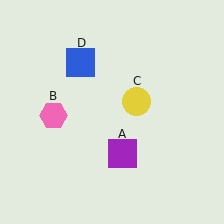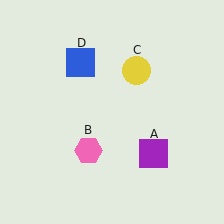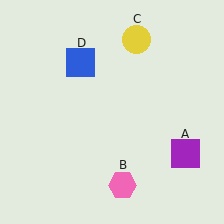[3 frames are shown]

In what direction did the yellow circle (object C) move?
The yellow circle (object C) moved up.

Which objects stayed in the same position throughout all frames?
Blue square (object D) remained stationary.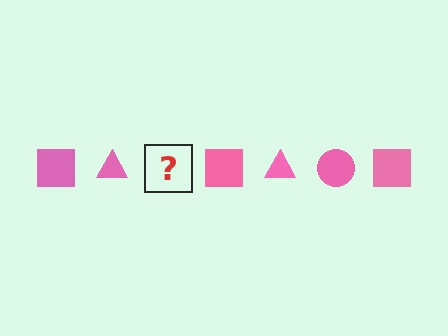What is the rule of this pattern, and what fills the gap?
The rule is that the pattern cycles through square, triangle, circle shapes in pink. The gap should be filled with a pink circle.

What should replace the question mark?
The question mark should be replaced with a pink circle.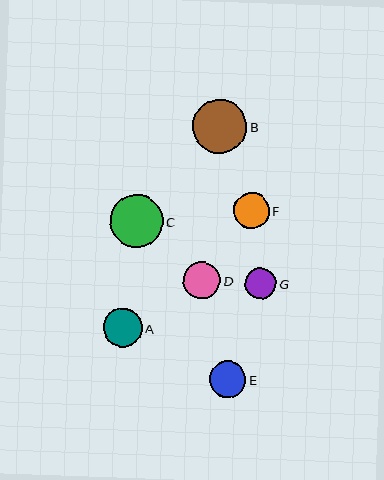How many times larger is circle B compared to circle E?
Circle B is approximately 1.5 times the size of circle E.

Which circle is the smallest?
Circle G is the smallest with a size of approximately 31 pixels.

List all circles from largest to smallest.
From largest to smallest: B, C, A, D, E, F, G.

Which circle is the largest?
Circle B is the largest with a size of approximately 54 pixels.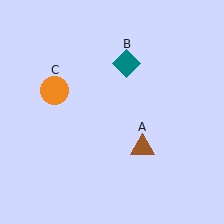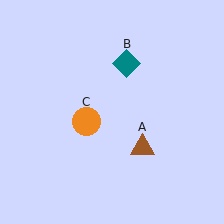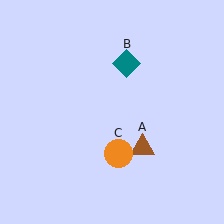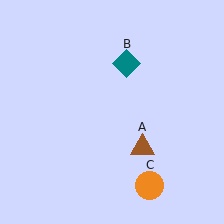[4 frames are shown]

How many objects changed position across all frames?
1 object changed position: orange circle (object C).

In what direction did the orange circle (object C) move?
The orange circle (object C) moved down and to the right.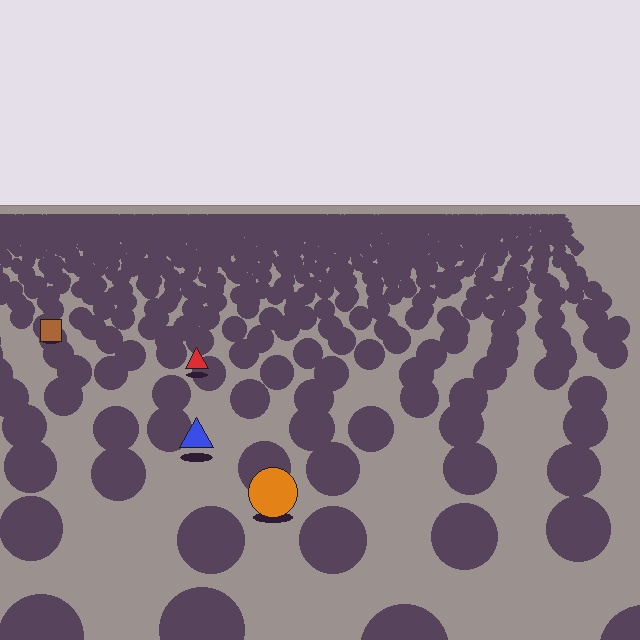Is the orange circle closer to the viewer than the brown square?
Yes. The orange circle is closer — you can tell from the texture gradient: the ground texture is coarser near it.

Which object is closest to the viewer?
The orange circle is closest. The texture marks near it are larger and more spread out.